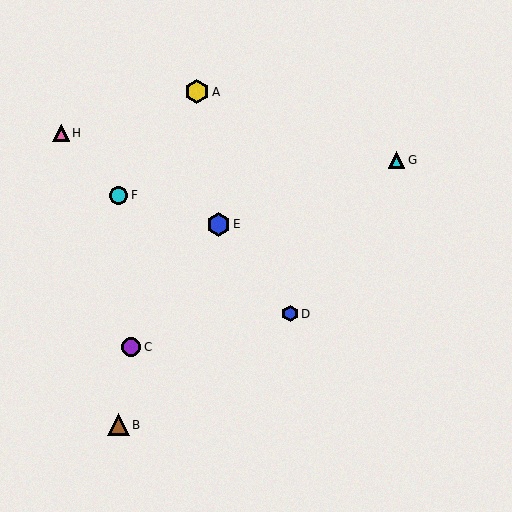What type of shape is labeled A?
Shape A is a yellow hexagon.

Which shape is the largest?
The yellow hexagon (labeled A) is the largest.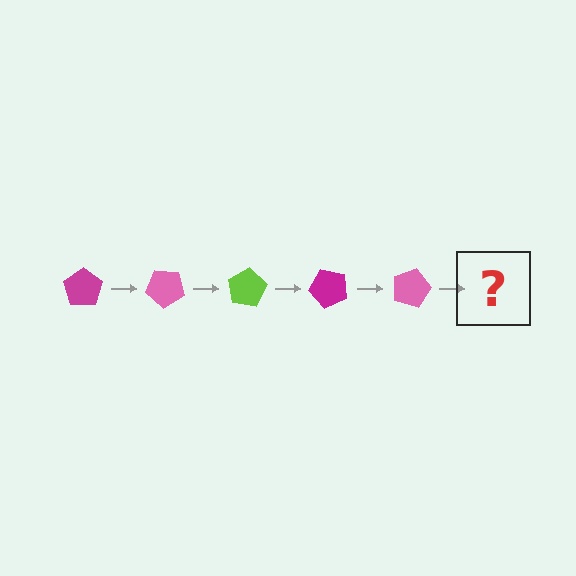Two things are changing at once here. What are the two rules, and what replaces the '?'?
The two rules are that it rotates 40 degrees each step and the color cycles through magenta, pink, and lime. The '?' should be a lime pentagon, rotated 200 degrees from the start.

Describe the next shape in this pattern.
It should be a lime pentagon, rotated 200 degrees from the start.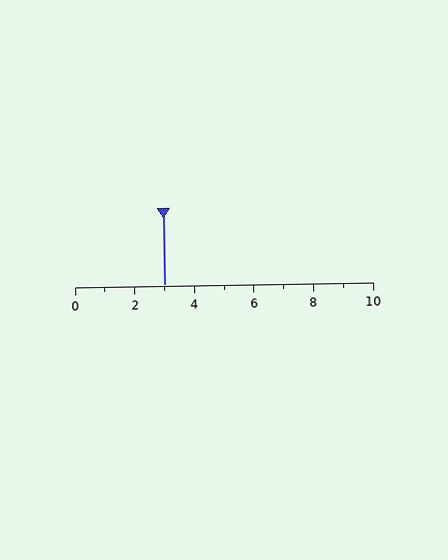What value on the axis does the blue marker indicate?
The marker indicates approximately 3.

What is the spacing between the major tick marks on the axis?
The major ticks are spaced 2 apart.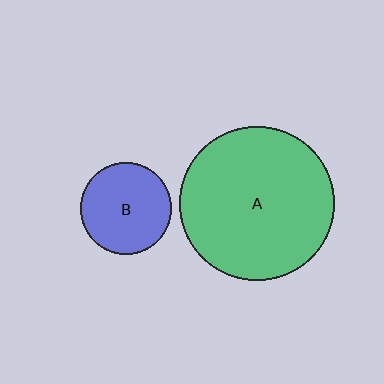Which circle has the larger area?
Circle A (green).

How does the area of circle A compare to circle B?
Approximately 2.9 times.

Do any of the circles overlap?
No, none of the circles overlap.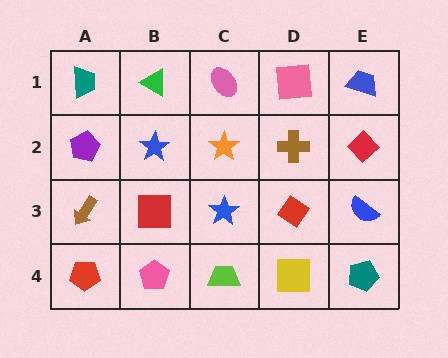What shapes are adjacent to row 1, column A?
A purple pentagon (row 2, column A), a green triangle (row 1, column B).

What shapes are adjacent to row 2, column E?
A blue trapezoid (row 1, column E), a blue semicircle (row 3, column E), a brown cross (row 2, column D).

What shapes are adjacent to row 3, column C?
An orange star (row 2, column C), a lime trapezoid (row 4, column C), a red square (row 3, column B), a red diamond (row 3, column D).